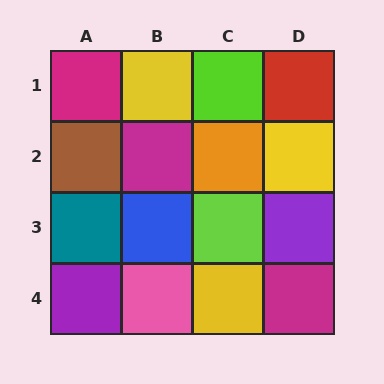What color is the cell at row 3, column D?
Purple.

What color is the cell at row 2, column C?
Orange.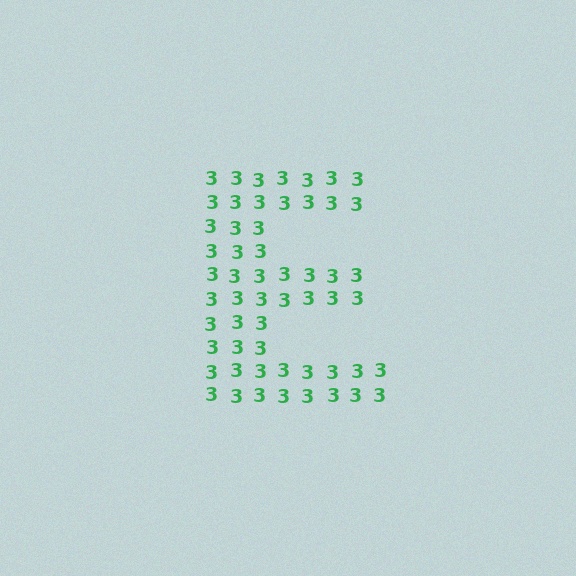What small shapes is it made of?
It is made of small digit 3's.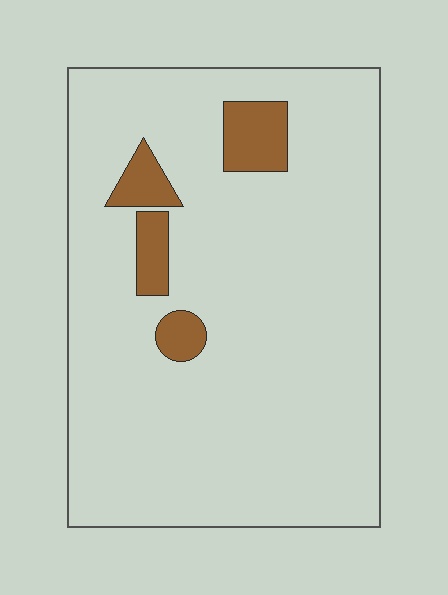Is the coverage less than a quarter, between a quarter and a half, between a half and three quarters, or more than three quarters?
Less than a quarter.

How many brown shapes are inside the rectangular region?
4.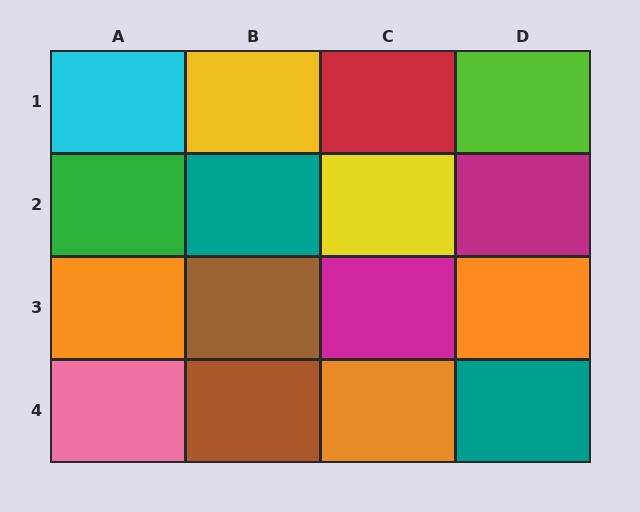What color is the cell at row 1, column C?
Red.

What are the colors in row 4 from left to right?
Pink, brown, orange, teal.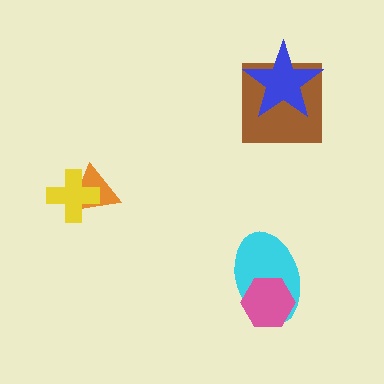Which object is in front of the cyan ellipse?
The pink hexagon is in front of the cyan ellipse.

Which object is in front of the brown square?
The blue star is in front of the brown square.